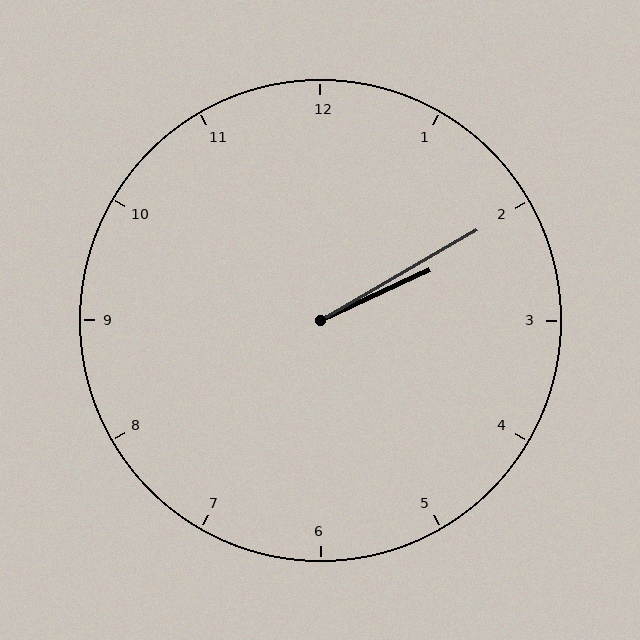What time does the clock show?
2:10.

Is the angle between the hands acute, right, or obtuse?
It is acute.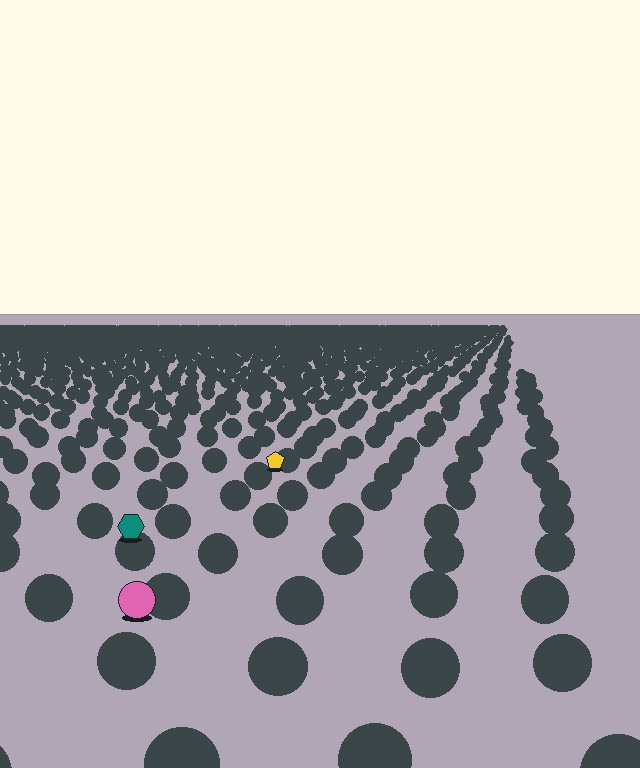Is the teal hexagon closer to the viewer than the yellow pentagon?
Yes. The teal hexagon is closer — you can tell from the texture gradient: the ground texture is coarser near it.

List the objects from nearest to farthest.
From nearest to farthest: the pink circle, the teal hexagon, the yellow pentagon.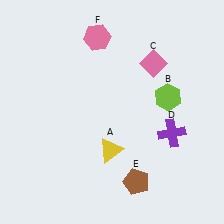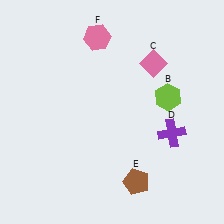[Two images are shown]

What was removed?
The yellow triangle (A) was removed in Image 2.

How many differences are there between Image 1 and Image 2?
There is 1 difference between the two images.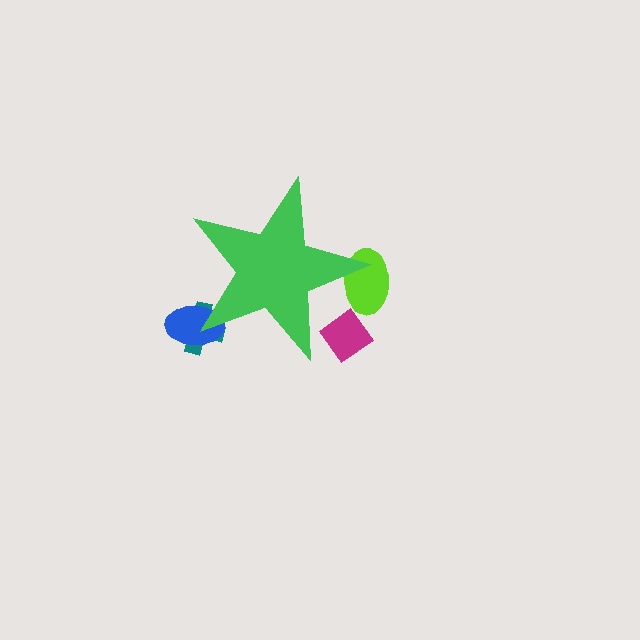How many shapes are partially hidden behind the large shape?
4 shapes are partially hidden.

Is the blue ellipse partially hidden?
Yes, the blue ellipse is partially hidden behind the green star.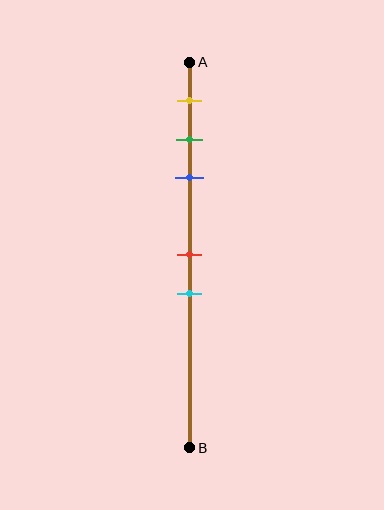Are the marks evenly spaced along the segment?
No, the marks are not evenly spaced.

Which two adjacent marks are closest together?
The green and blue marks are the closest adjacent pair.